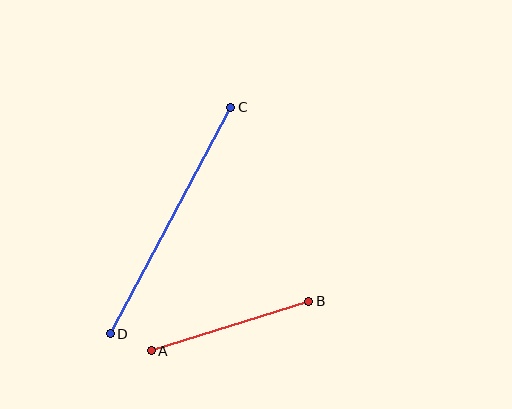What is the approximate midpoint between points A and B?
The midpoint is at approximately (230, 326) pixels.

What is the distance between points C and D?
The distance is approximately 257 pixels.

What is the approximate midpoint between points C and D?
The midpoint is at approximately (170, 221) pixels.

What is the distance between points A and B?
The distance is approximately 165 pixels.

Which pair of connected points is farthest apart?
Points C and D are farthest apart.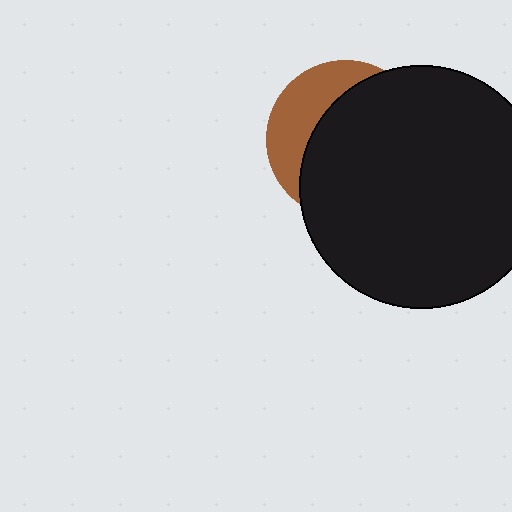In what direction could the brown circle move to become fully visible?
The brown circle could move left. That would shift it out from behind the black circle entirely.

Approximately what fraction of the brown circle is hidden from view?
Roughly 69% of the brown circle is hidden behind the black circle.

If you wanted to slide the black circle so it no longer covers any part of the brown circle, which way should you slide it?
Slide it right — that is the most direct way to separate the two shapes.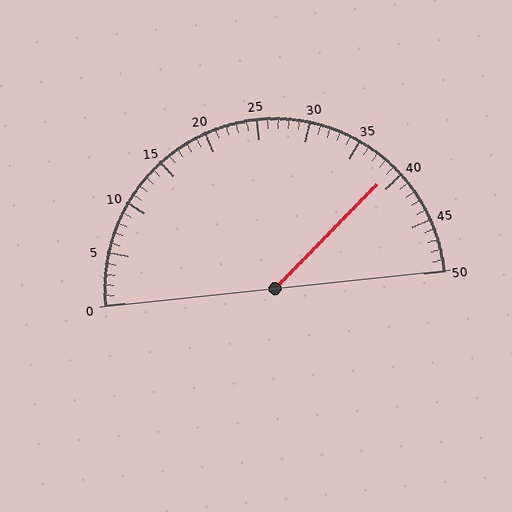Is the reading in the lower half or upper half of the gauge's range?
The reading is in the upper half of the range (0 to 50).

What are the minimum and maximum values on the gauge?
The gauge ranges from 0 to 50.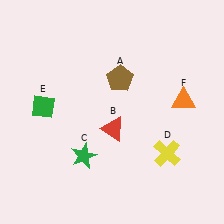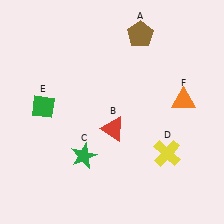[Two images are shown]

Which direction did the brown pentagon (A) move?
The brown pentagon (A) moved up.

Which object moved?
The brown pentagon (A) moved up.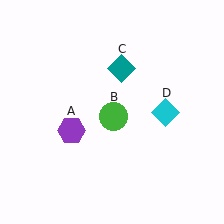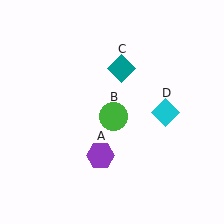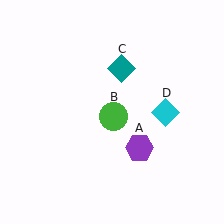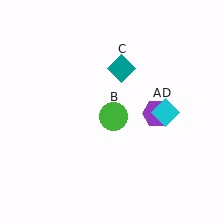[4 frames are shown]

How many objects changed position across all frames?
1 object changed position: purple hexagon (object A).